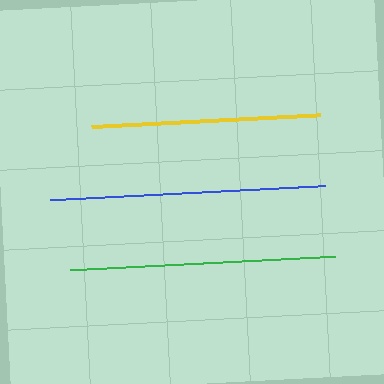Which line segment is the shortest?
The yellow line is the shortest at approximately 229 pixels.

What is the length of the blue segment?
The blue segment is approximately 275 pixels long.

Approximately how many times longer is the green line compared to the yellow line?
The green line is approximately 1.2 times the length of the yellow line.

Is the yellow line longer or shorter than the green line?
The green line is longer than the yellow line.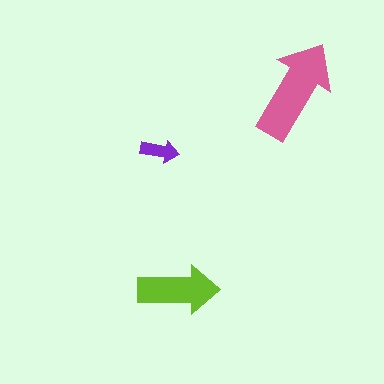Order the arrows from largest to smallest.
the pink one, the lime one, the purple one.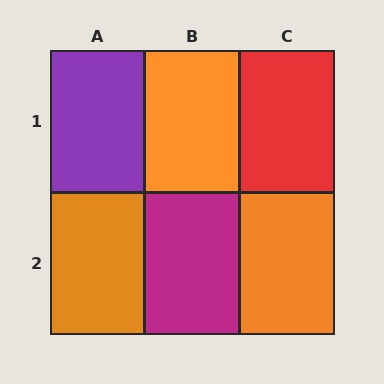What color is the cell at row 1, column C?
Red.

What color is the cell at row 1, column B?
Orange.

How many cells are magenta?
1 cell is magenta.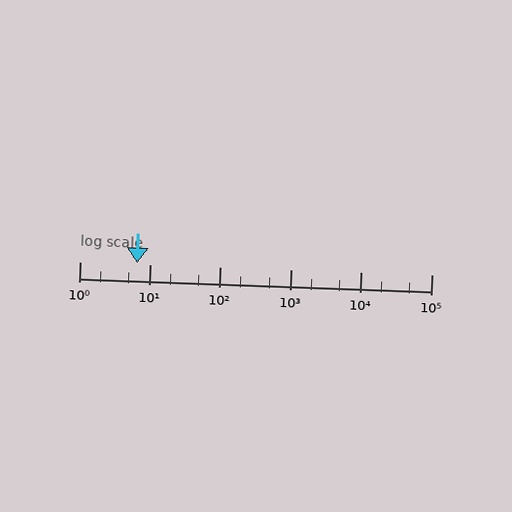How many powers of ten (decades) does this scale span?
The scale spans 5 decades, from 1 to 100000.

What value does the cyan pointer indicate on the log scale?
The pointer indicates approximately 6.5.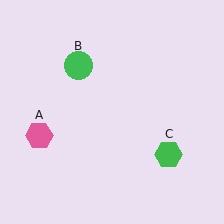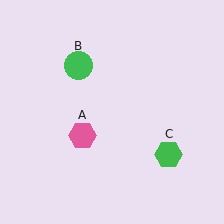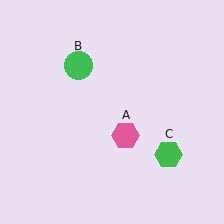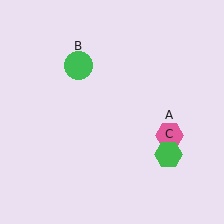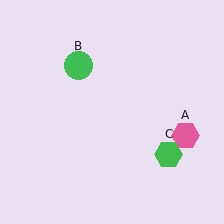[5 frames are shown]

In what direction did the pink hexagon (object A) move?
The pink hexagon (object A) moved right.